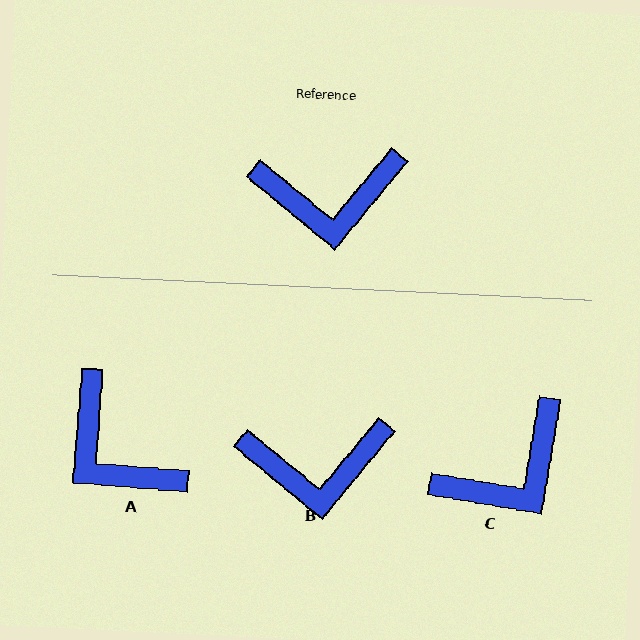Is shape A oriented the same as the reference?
No, it is off by about 55 degrees.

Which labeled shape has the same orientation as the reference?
B.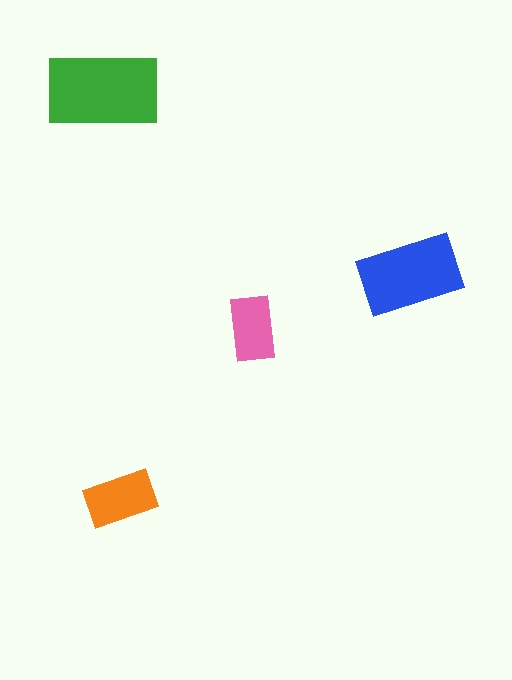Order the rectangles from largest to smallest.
the green one, the blue one, the orange one, the pink one.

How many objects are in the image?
There are 4 objects in the image.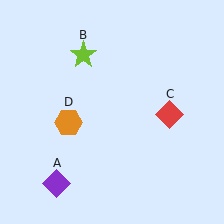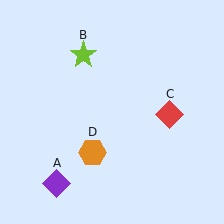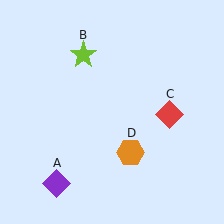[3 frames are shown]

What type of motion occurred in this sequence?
The orange hexagon (object D) rotated counterclockwise around the center of the scene.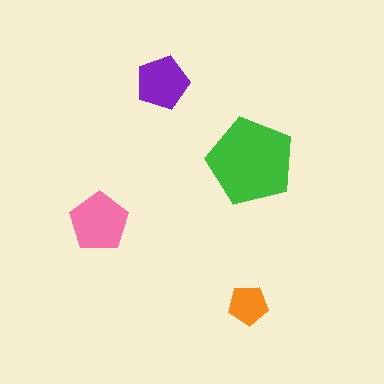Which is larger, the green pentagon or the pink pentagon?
The green one.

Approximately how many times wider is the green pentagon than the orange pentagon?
About 2 times wider.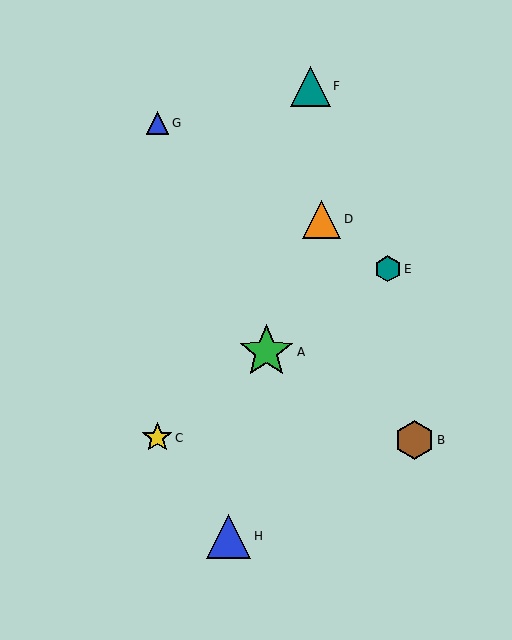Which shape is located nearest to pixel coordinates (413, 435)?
The brown hexagon (labeled B) at (415, 440) is nearest to that location.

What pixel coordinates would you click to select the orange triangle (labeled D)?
Click at (322, 219) to select the orange triangle D.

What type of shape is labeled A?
Shape A is a green star.